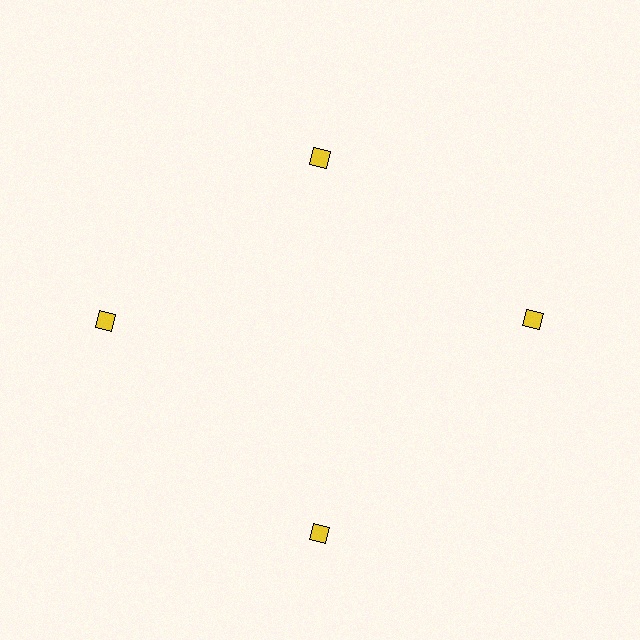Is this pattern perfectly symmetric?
No. The 4 yellow diamonds are arranged in a ring, but one element near the 12 o'clock position is pulled inward toward the center, breaking the 4-fold rotational symmetry.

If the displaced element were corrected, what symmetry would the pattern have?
It would have 4-fold rotational symmetry — the pattern would map onto itself every 90 degrees.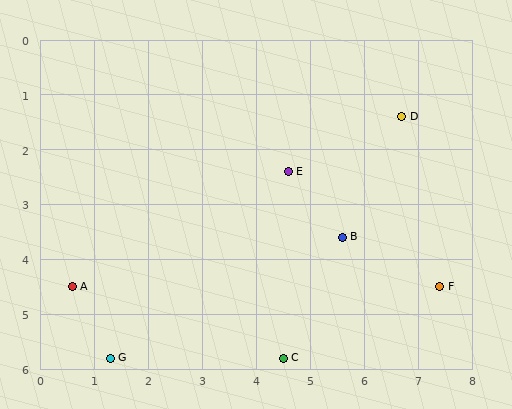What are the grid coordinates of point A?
Point A is at approximately (0.6, 4.5).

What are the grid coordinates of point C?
Point C is at approximately (4.5, 5.8).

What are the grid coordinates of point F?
Point F is at approximately (7.4, 4.5).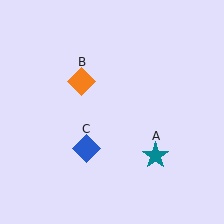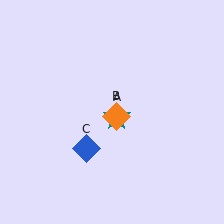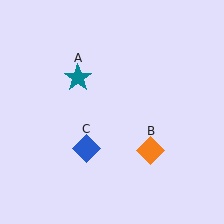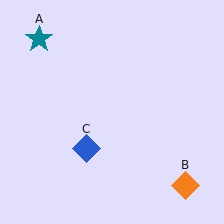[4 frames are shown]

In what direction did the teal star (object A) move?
The teal star (object A) moved up and to the left.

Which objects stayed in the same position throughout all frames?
Blue diamond (object C) remained stationary.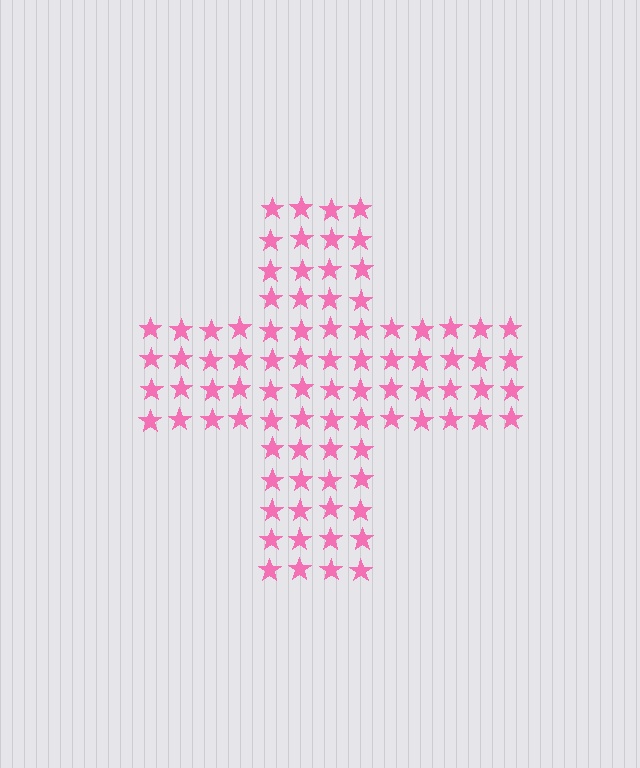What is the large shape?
The large shape is a cross.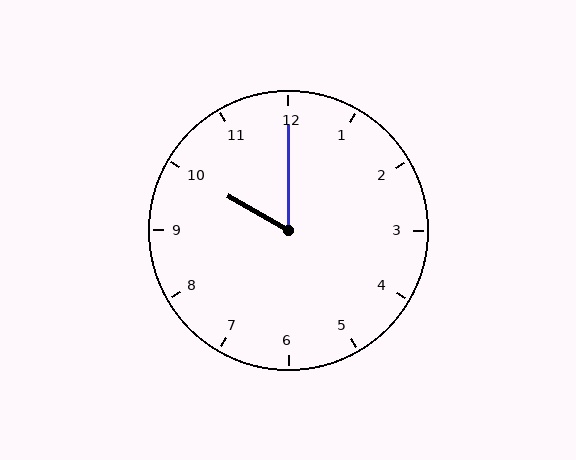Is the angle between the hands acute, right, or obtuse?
It is acute.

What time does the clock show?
10:00.